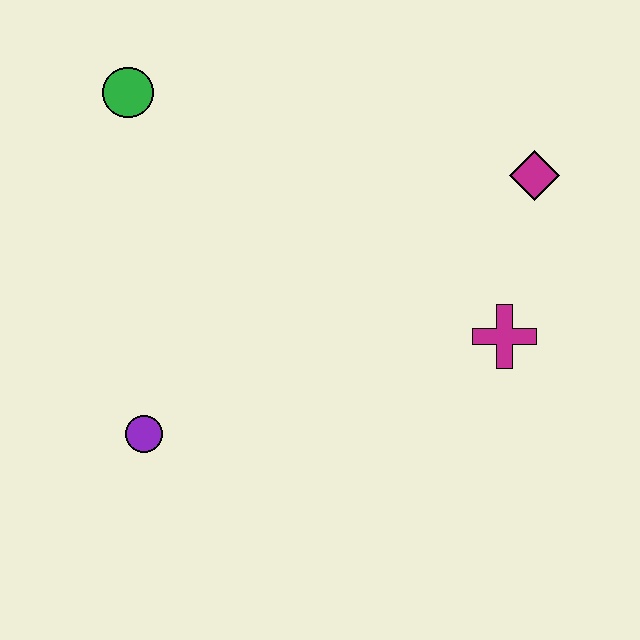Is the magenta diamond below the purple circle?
No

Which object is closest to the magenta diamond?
The magenta cross is closest to the magenta diamond.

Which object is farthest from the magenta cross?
The green circle is farthest from the magenta cross.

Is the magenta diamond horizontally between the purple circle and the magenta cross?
No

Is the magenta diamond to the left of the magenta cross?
No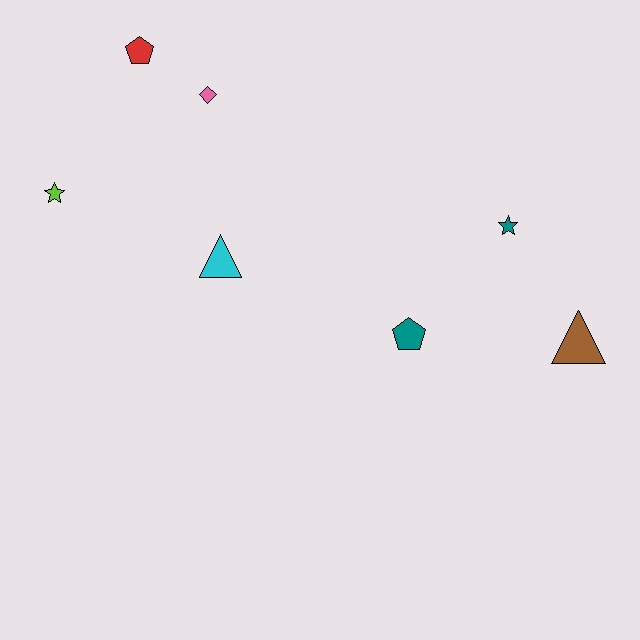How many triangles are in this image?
There are 2 triangles.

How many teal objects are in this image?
There are 2 teal objects.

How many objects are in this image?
There are 7 objects.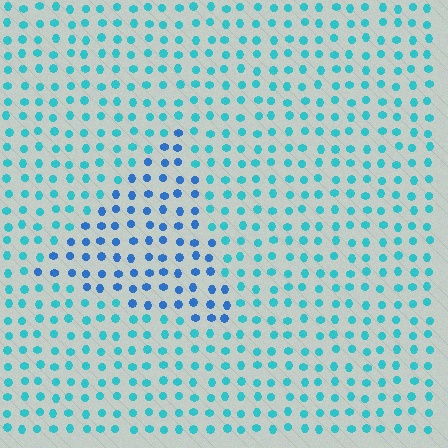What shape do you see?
I see a triangle.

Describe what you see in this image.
The image is filled with small cyan elements in a uniform arrangement. A triangle-shaped region is visible where the elements are tinted to a slightly different hue, forming a subtle color boundary.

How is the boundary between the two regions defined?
The boundary is defined purely by a slight shift in hue (about 32 degrees). Spacing, size, and orientation are identical on both sides.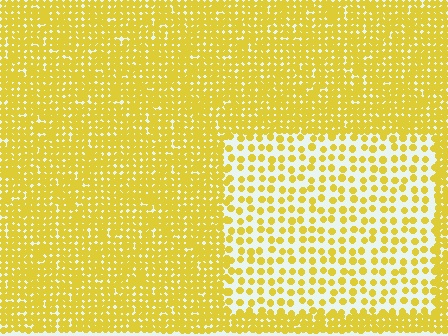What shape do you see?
I see a rectangle.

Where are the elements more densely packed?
The elements are more densely packed outside the rectangle boundary.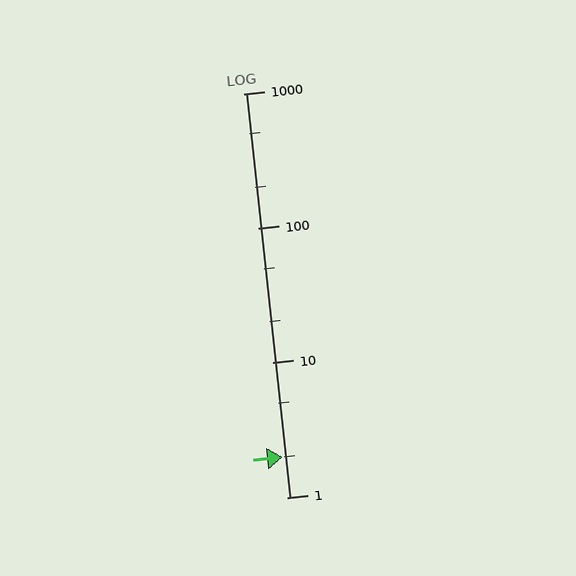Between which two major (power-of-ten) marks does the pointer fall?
The pointer is between 1 and 10.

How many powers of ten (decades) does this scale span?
The scale spans 3 decades, from 1 to 1000.